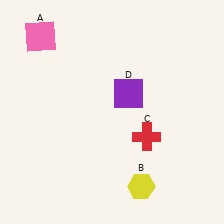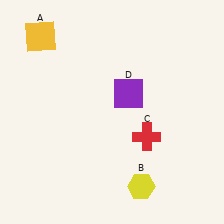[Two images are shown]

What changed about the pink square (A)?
In Image 1, A is pink. In Image 2, it changed to yellow.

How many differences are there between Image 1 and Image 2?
There is 1 difference between the two images.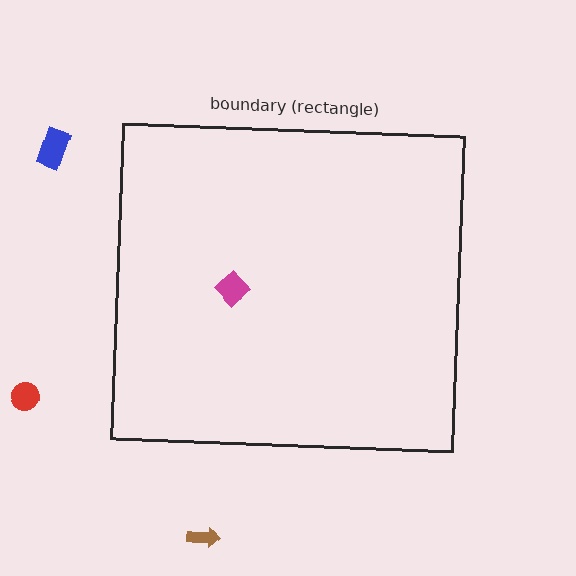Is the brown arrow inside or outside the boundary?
Outside.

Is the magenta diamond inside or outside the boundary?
Inside.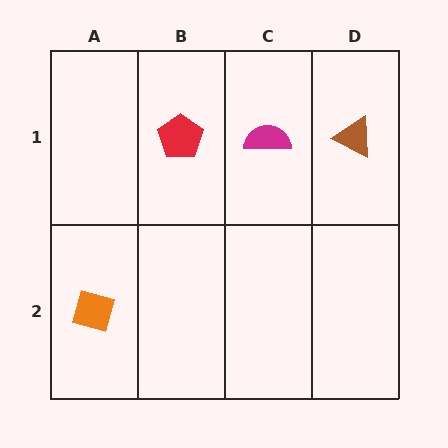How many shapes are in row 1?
3 shapes.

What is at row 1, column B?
A red pentagon.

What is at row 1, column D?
A brown triangle.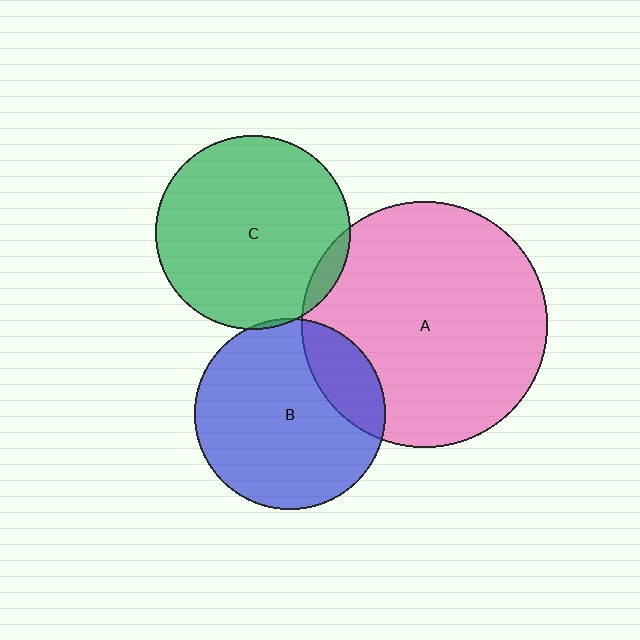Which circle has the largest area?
Circle A (pink).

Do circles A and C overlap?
Yes.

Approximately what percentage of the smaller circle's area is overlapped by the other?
Approximately 5%.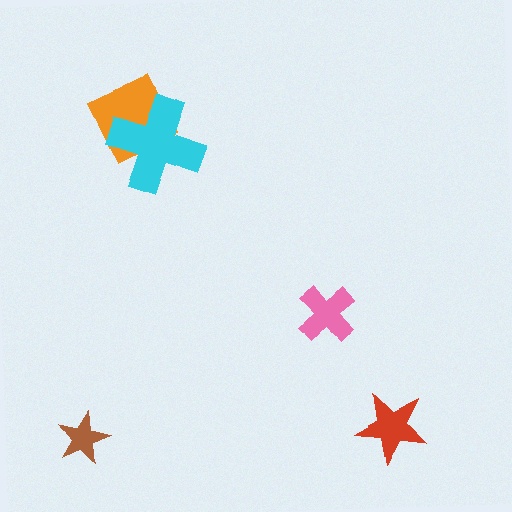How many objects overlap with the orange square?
1 object overlaps with the orange square.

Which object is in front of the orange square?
The cyan cross is in front of the orange square.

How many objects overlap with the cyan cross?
1 object overlaps with the cyan cross.